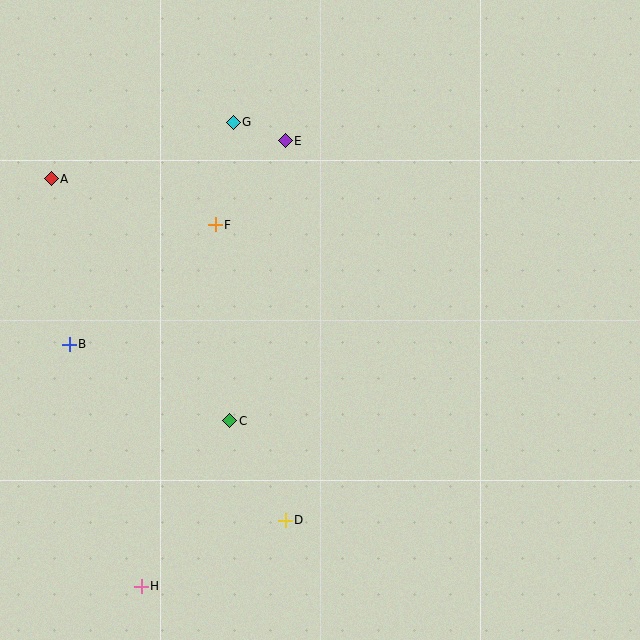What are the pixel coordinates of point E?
Point E is at (285, 141).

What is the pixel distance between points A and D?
The distance between A and D is 414 pixels.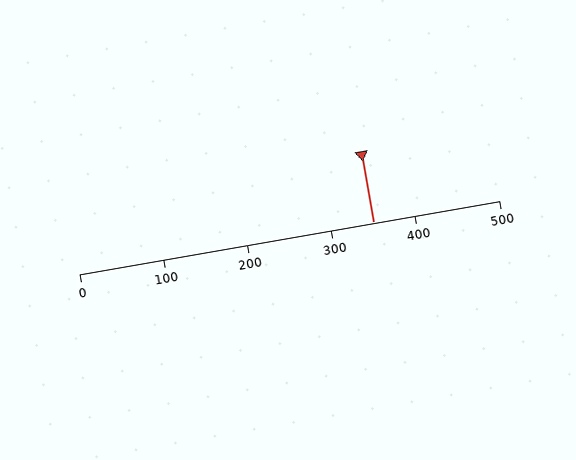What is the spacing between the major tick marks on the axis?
The major ticks are spaced 100 apart.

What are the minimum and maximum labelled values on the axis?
The axis runs from 0 to 500.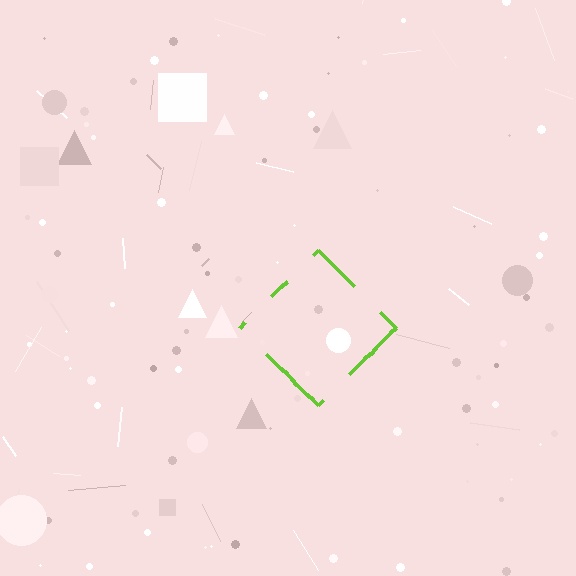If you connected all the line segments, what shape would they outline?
They would outline a diamond.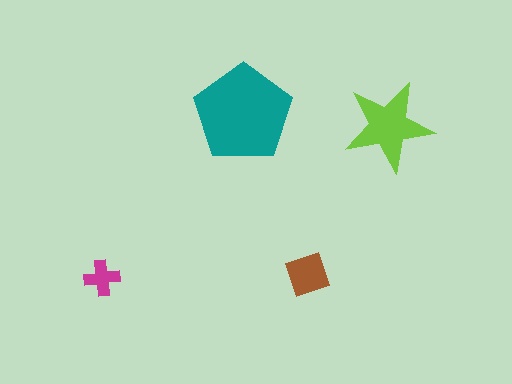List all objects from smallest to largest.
The magenta cross, the brown diamond, the lime star, the teal pentagon.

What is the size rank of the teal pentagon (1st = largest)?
1st.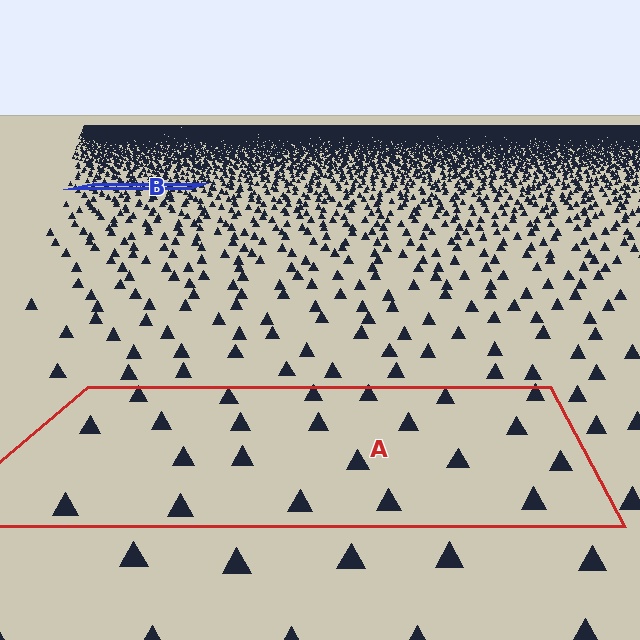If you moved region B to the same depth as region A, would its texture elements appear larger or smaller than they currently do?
They would appear larger. At a closer depth, the same texture elements are projected at a bigger on-screen size.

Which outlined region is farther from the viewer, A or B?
Region B is farther from the viewer — the texture elements inside it appear smaller and more densely packed.